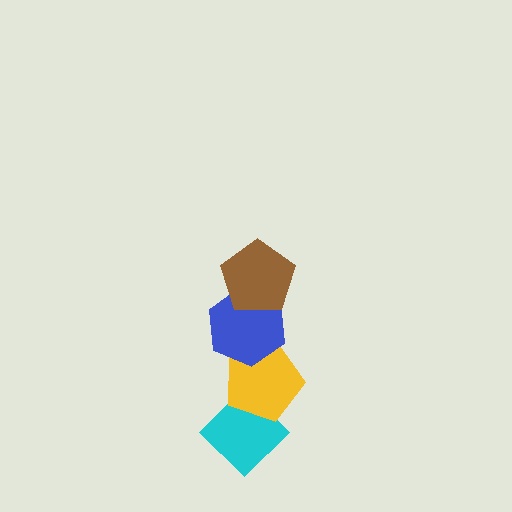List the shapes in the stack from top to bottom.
From top to bottom: the brown pentagon, the blue hexagon, the yellow pentagon, the cyan diamond.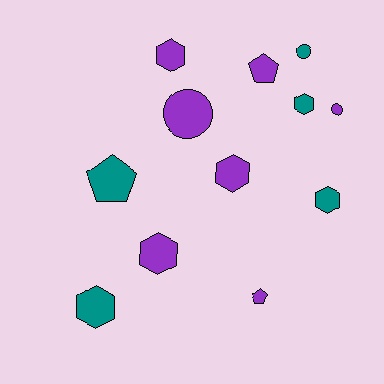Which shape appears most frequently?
Hexagon, with 6 objects.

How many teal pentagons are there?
There is 1 teal pentagon.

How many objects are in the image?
There are 12 objects.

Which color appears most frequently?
Purple, with 7 objects.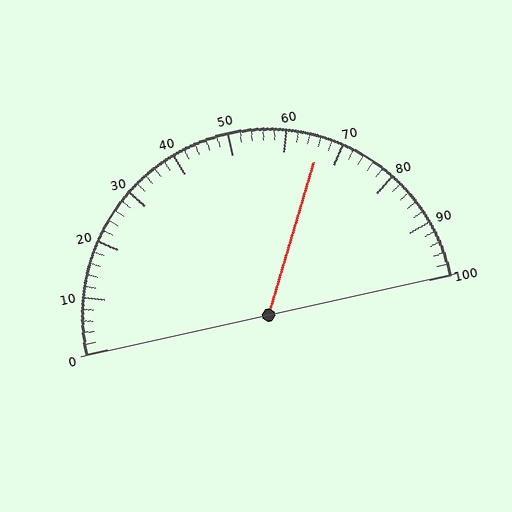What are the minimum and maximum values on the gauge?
The gauge ranges from 0 to 100.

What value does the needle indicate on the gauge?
The needle indicates approximately 66.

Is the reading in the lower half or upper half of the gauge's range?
The reading is in the upper half of the range (0 to 100).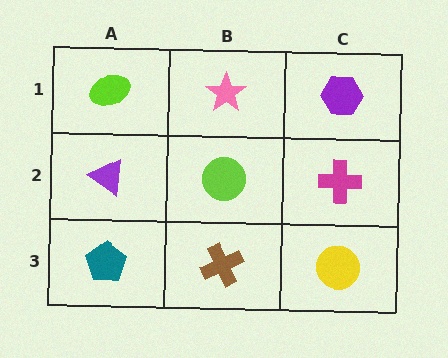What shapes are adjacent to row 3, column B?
A lime circle (row 2, column B), a teal pentagon (row 3, column A), a yellow circle (row 3, column C).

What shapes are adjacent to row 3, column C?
A magenta cross (row 2, column C), a brown cross (row 3, column B).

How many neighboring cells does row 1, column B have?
3.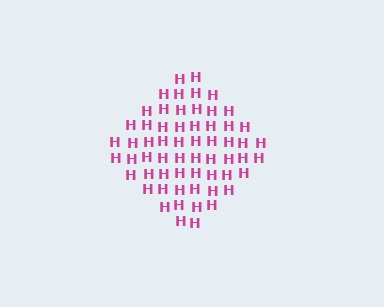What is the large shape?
The large shape is a diamond.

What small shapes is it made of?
It is made of small letter H's.